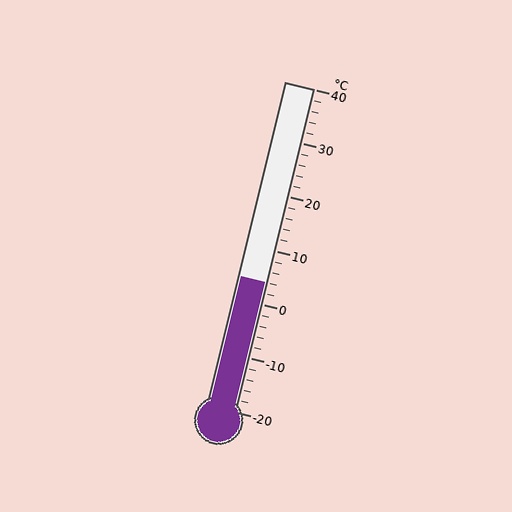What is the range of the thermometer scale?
The thermometer scale ranges from -20°C to 40°C.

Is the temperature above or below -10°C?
The temperature is above -10°C.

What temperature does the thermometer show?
The thermometer shows approximately 4°C.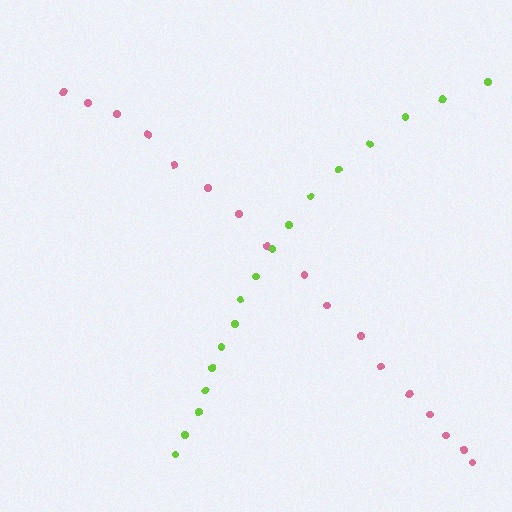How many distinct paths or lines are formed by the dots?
There are 2 distinct paths.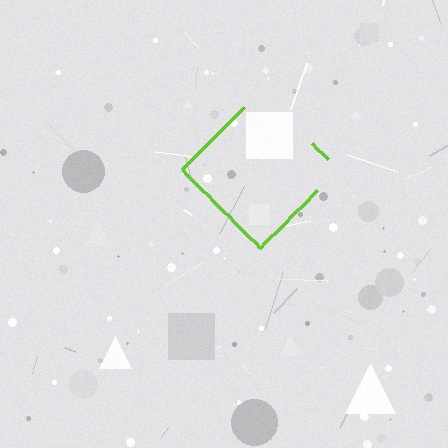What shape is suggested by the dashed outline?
The dashed outline suggests a diamond.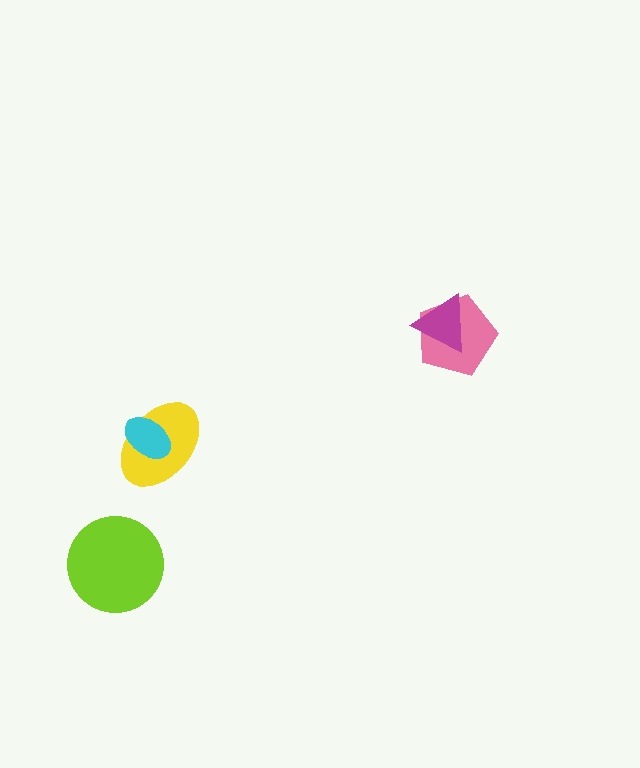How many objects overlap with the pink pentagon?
1 object overlaps with the pink pentagon.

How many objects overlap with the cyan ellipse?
1 object overlaps with the cyan ellipse.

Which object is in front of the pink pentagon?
The magenta triangle is in front of the pink pentagon.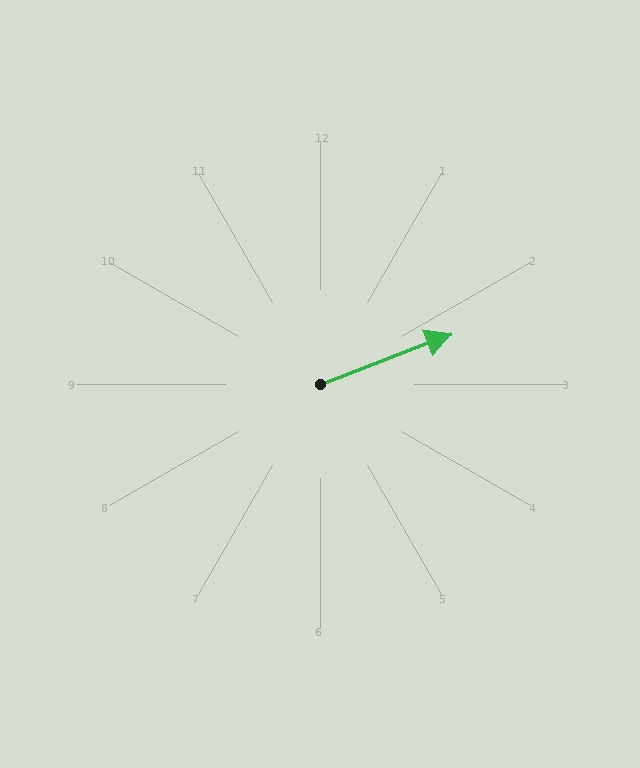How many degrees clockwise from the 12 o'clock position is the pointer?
Approximately 69 degrees.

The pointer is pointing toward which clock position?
Roughly 2 o'clock.